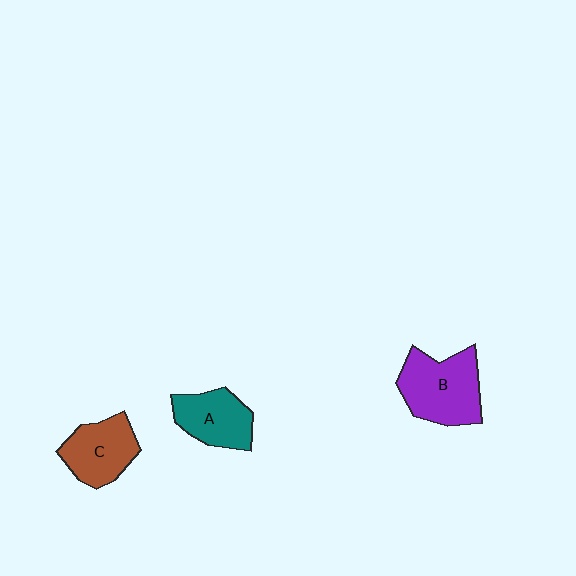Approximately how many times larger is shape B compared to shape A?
Approximately 1.4 times.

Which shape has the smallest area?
Shape A (teal).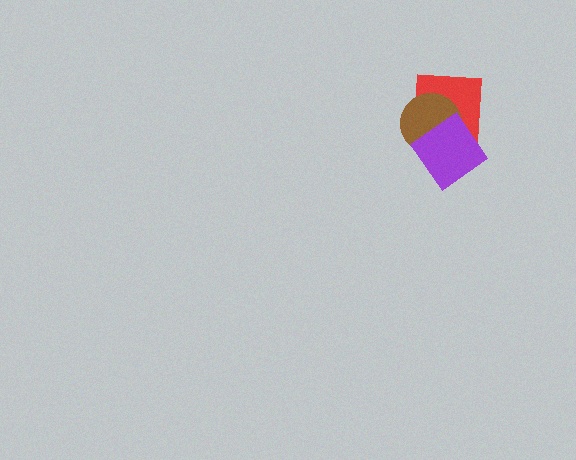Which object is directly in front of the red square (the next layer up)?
The brown circle is directly in front of the red square.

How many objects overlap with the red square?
2 objects overlap with the red square.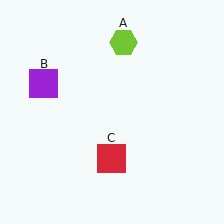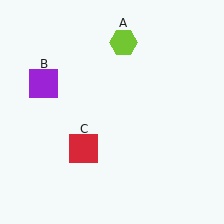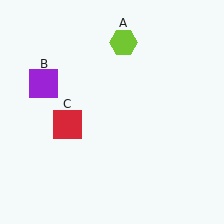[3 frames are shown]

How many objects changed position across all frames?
1 object changed position: red square (object C).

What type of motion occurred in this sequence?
The red square (object C) rotated clockwise around the center of the scene.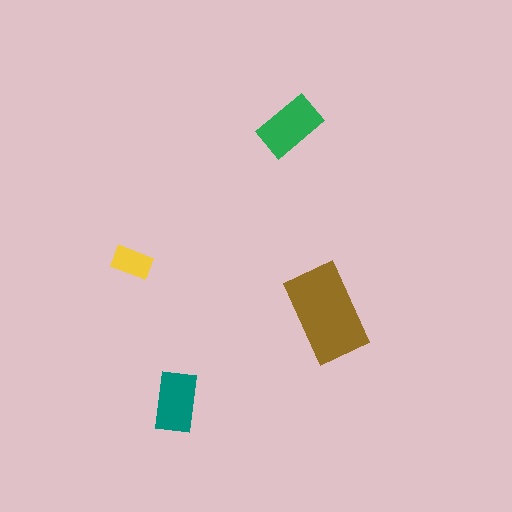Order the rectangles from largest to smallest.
the brown one, the green one, the teal one, the yellow one.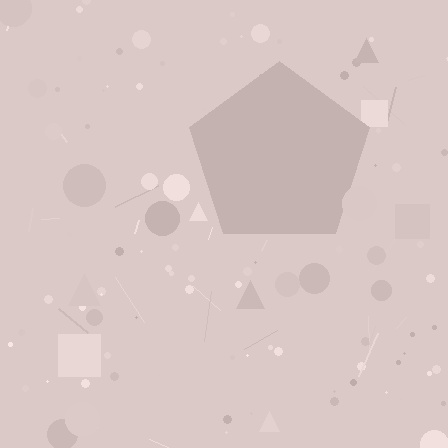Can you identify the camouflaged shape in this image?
The camouflaged shape is a pentagon.